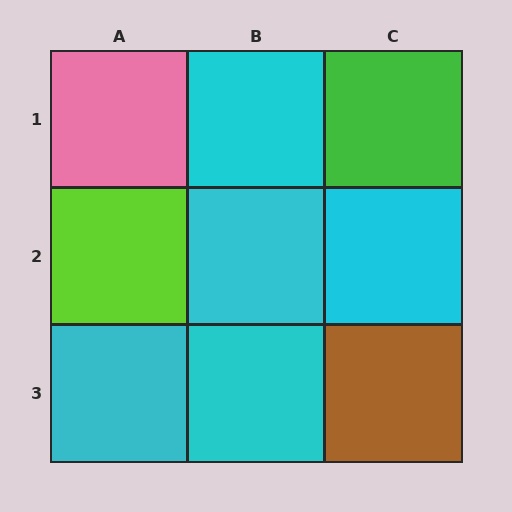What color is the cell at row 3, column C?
Brown.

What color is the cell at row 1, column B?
Cyan.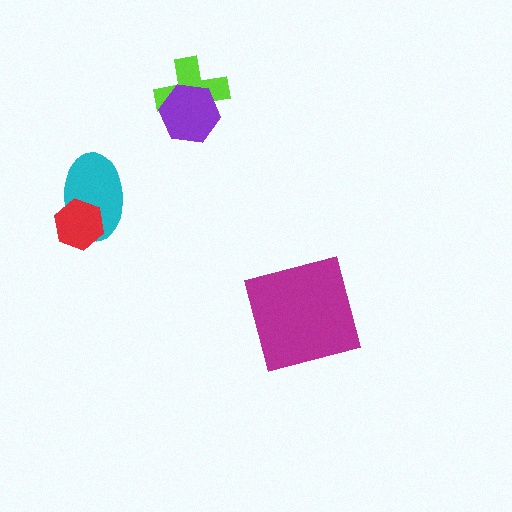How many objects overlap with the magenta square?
0 objects overlap with the magenta square.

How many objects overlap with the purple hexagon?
1 object overlaps with the purple hexagon.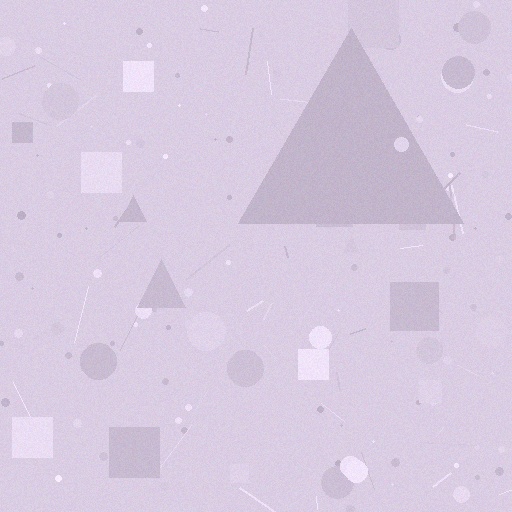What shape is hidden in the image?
A triangle is hidden in the image.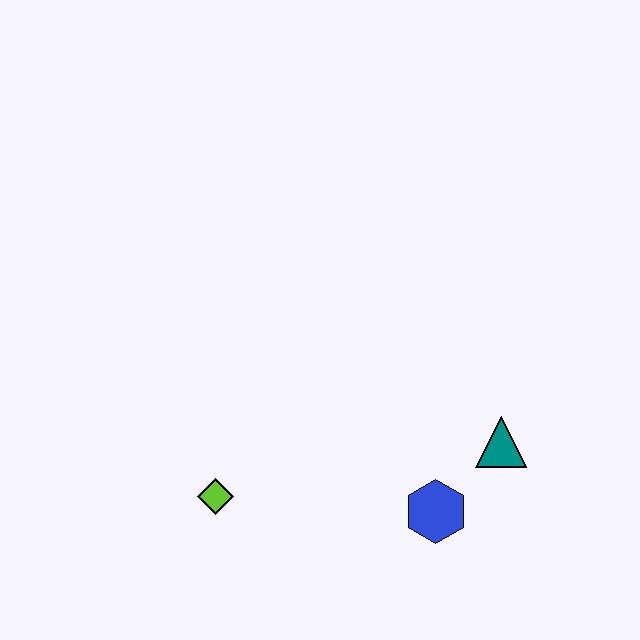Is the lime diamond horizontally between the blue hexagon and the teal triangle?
No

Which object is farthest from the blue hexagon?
The lime diamond is farthest from the blue hexagon.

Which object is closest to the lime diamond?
The blue hexagon is closest to the lime diamond.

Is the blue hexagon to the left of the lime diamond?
No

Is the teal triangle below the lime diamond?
No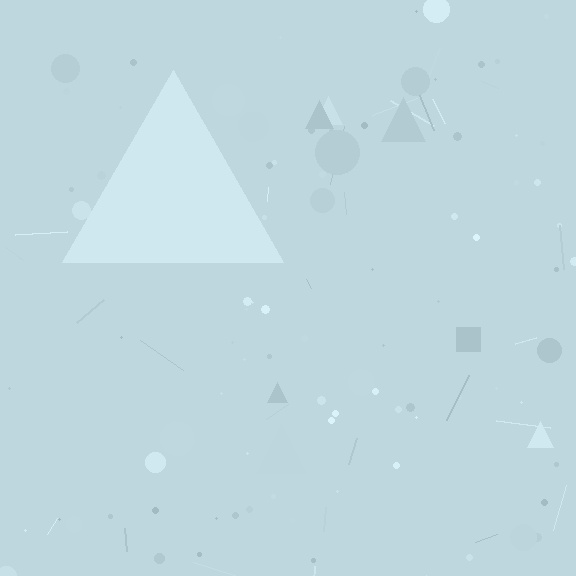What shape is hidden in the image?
A triangle is hidden in the image.